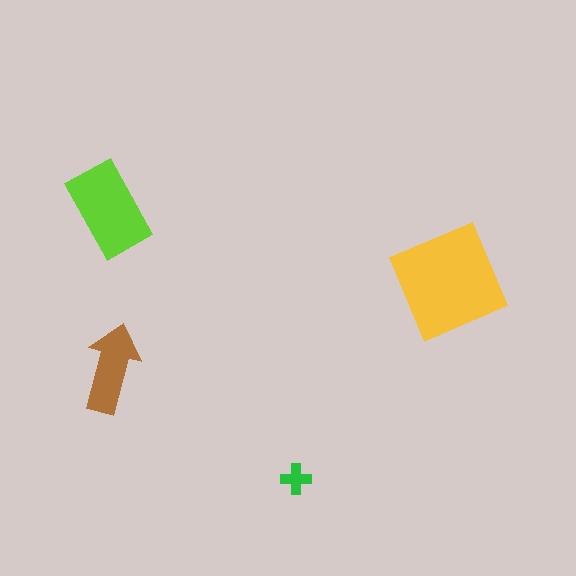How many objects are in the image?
There are 4 objects in the image.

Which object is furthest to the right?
The yellow square is rightmost.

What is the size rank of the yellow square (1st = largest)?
1st.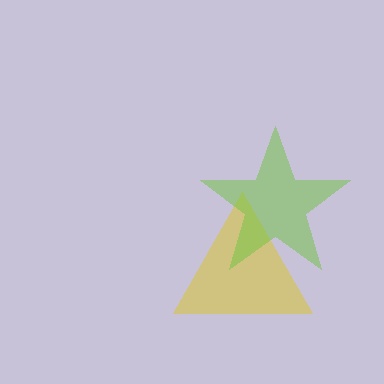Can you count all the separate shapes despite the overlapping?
Yes, there are 2 separate shapes.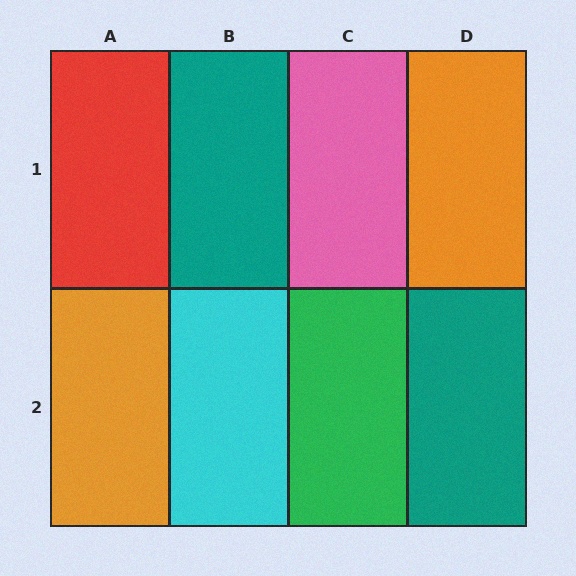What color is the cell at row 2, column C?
Green.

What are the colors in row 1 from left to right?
Red, teal, pink, orange.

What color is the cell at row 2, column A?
Orange.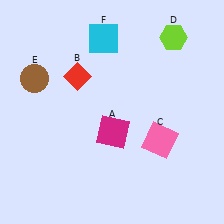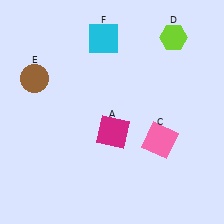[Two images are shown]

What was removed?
The red diamond (B) was removed in Image 2.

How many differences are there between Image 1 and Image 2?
There is 1 difference between the two images.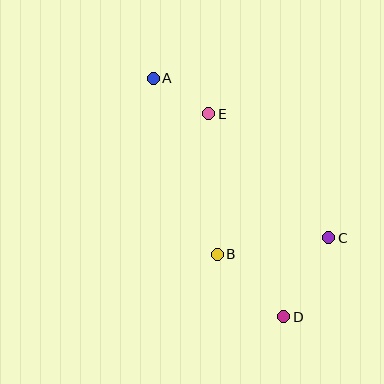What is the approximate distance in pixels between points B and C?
The distance between B and C is approximately 113 pixels.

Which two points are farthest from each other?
Points A and D are farthest from each other.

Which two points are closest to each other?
Points A and E are closest to each other.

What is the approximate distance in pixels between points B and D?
The distance between B and D is approximately 91 pixels.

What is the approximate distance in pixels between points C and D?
The distance between C and D is approximately 91 pixels.